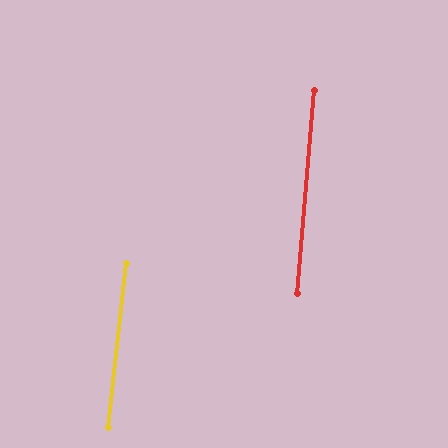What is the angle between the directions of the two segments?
Approximately 2 degrees.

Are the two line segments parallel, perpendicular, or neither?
Parallel — their directions differ by only 1.7°.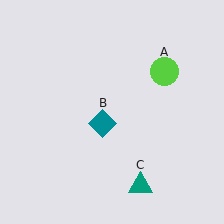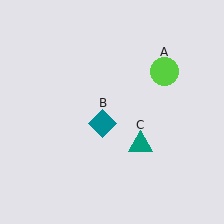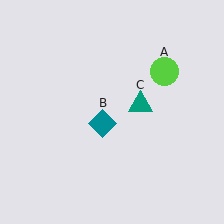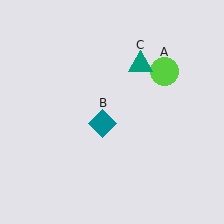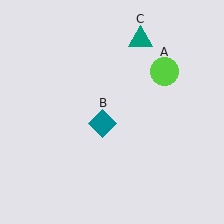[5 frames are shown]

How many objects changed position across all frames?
1 object changed position: teal triangle (object C).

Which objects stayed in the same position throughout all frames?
Lime circle (object A) and teal diamond (object B) remained stationary.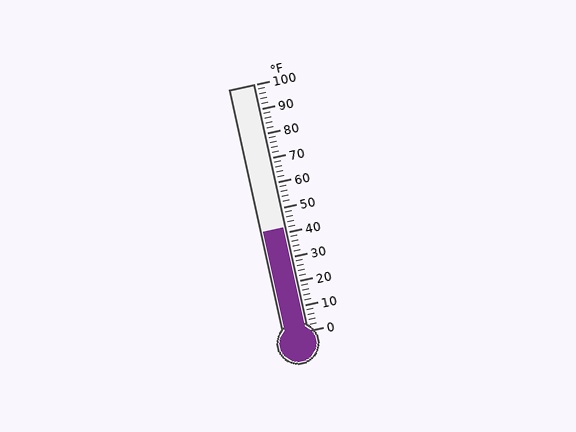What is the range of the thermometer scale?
The thermometer scale ranges from 0°F to 100°F.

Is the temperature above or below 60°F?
The temperature is below 60°F.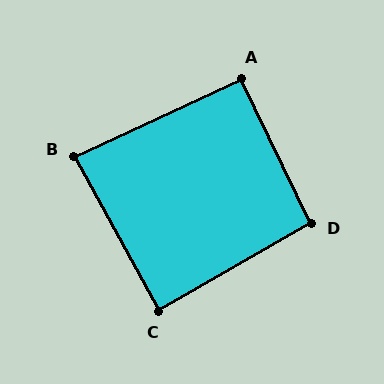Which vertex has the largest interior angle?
D, at approximately 94 degrees.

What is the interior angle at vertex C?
Approximately 89 degrees (approximately right).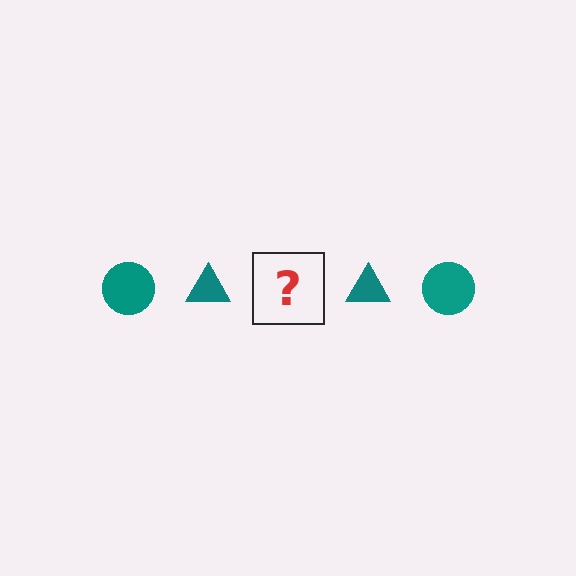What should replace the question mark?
The question mark should be replaced with a teal circle.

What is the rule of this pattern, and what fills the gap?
The rule is that the pattern cycles through circle, triangle shapes in teal. The gap should be filled with a teal circle.